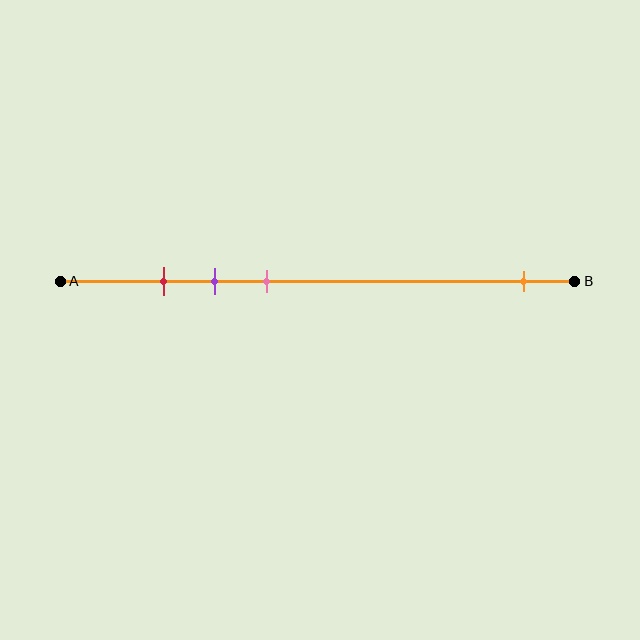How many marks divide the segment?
There are 4 marks dividing the segment.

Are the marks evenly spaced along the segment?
No, the marks are not evenly spaced.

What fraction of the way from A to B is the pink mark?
The pink mark is approximately 40% (0.4) of the way from A to B.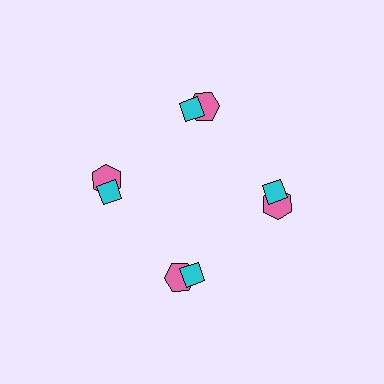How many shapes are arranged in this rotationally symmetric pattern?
There are 8 shapes, arranged in 4 groups of 2.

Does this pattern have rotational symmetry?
Yes, this pattern has 4-fold rotational symmetry. It looks the same after rotating 90 degrees around the center.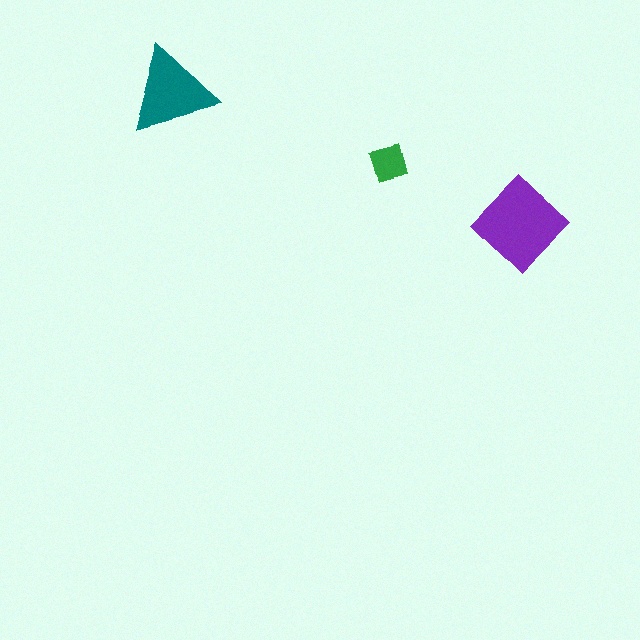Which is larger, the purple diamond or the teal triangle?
The purple diamond.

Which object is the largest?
The purple diamond.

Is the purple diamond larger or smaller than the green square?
Larger.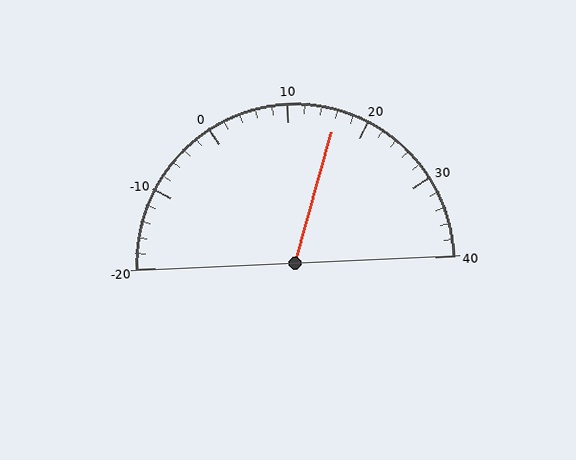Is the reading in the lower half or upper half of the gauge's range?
The reading is in the upper half of the range (-20 to 40).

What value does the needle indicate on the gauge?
The needle indicates approximately 16.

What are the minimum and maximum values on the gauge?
The gauge ranges from -20 to 40.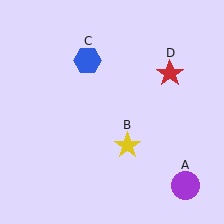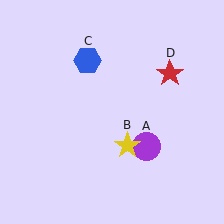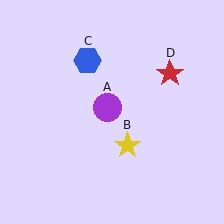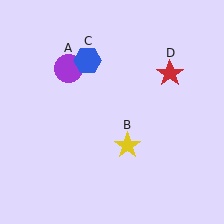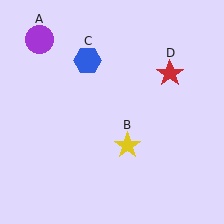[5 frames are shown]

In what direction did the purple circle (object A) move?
The purple circle (object A) moved up and to the left.